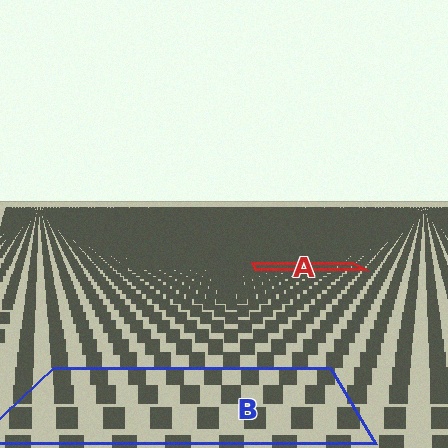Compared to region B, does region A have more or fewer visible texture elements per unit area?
Region A has more texture elements per unit area — they are packed more densely because it is farther away.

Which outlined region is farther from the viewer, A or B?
Region A is farther from the viewer — the texture elements inside it appear smaller and more densely packed.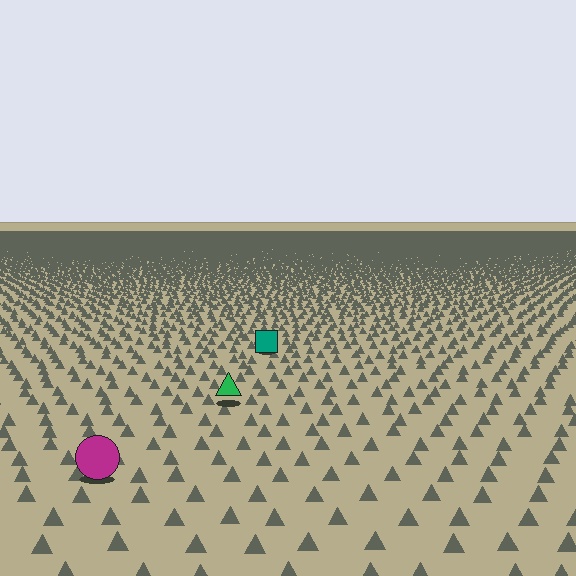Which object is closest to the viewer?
The magenta circle is closest. The texture marks near it are larger and more spread out.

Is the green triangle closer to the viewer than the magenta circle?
No. The magenta circle is closer — you can tell from the texture gradient: the ground texture is coarser near it.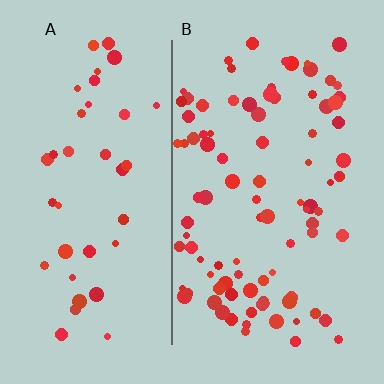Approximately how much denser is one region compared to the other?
Approximately 2.4× — region B over region A.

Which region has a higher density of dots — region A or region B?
B (the right).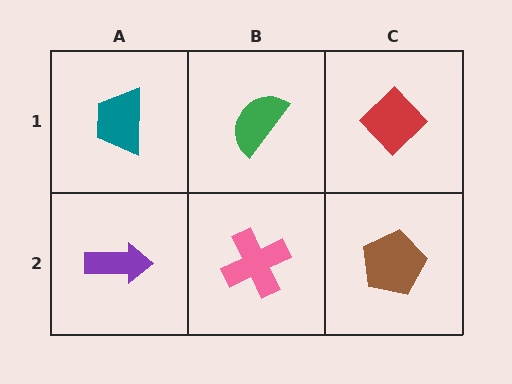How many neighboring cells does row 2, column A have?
2.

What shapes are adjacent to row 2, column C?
A red diamond (row 1, column C), a pink cross (row 2, column B).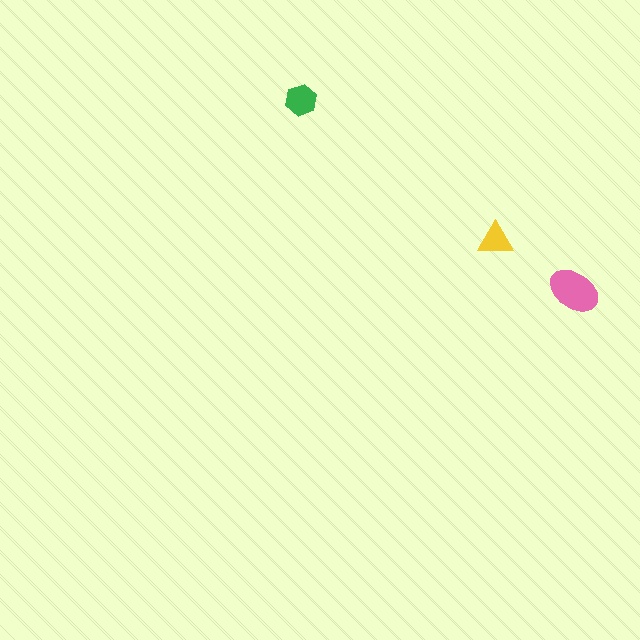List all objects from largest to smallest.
The pink ellipse, the green hexagon, the yellow triangle.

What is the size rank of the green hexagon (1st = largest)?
2nd.